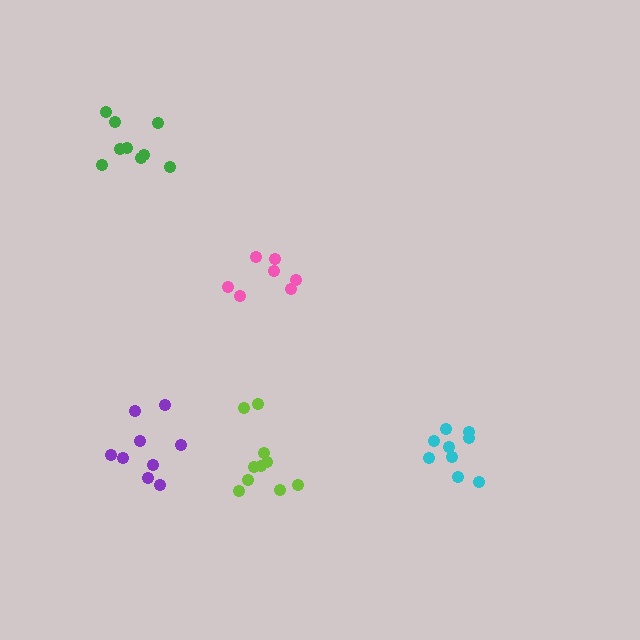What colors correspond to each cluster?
The clusters are colored: pink, green, lime, cyan, purple.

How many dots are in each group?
Group 1: 7 dots, Group 2: 9 dots, Group 3: 10 dots, Group 4: 9 dots, Group 5: 9 dots (44 total).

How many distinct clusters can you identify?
There are 5 distinct clusters.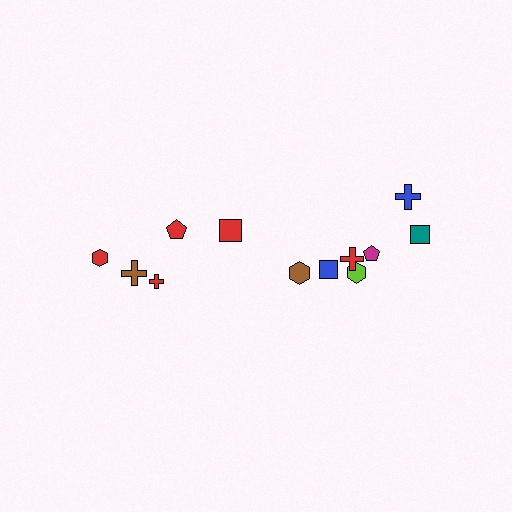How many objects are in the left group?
There are 5 objects.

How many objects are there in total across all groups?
There are 12 objects.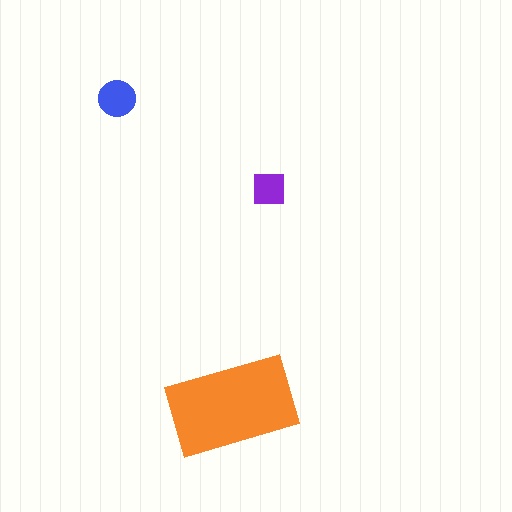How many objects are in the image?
There are 3 objects in the image.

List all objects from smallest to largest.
The purple square, the blue circle, the orange rectangle.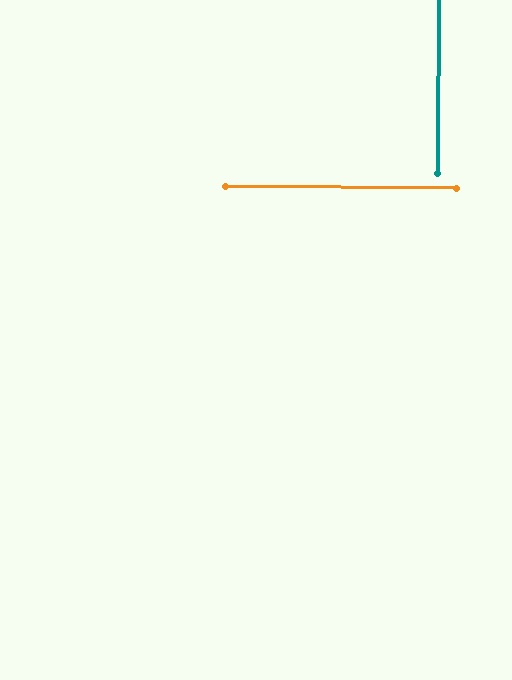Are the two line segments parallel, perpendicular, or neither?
Perpendicular — they meet at approximately 90°.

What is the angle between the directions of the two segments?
Approximately 90 degrees.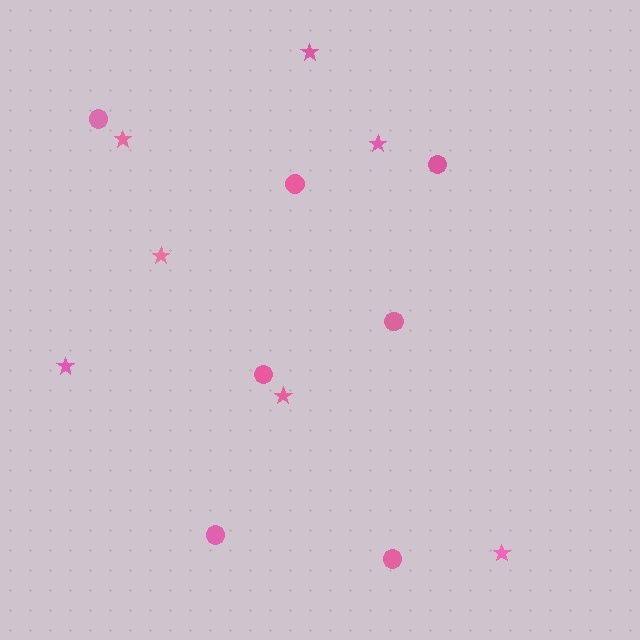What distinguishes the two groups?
There are 2 groups: one group of circles (7) and one group of stars (7).